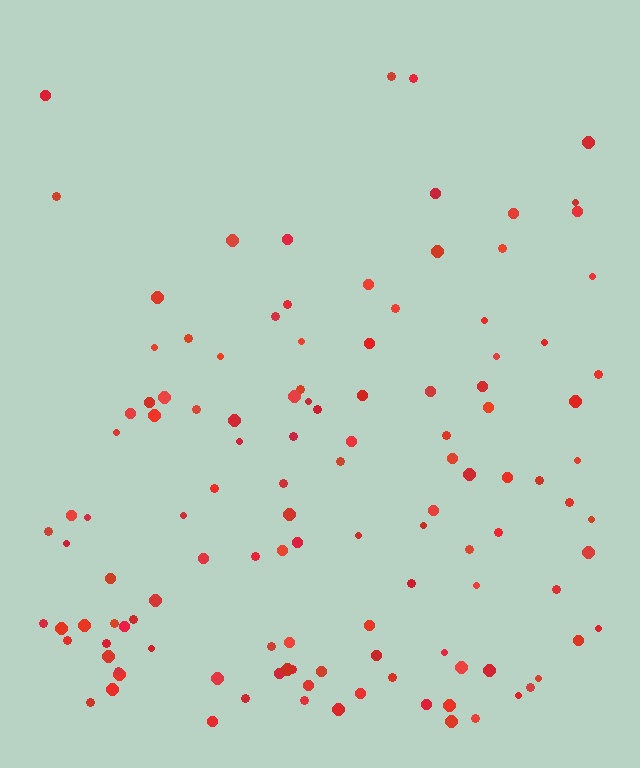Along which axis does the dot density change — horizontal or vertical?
Vertical.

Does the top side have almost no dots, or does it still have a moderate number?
Still a moderate number, just noticeably fewer than the bottom.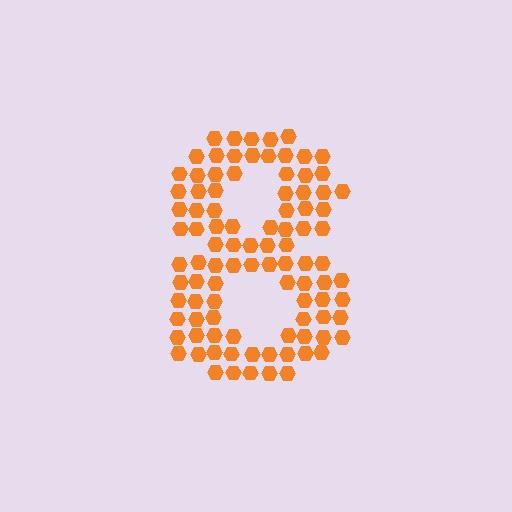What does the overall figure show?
The overall figure shows the digit 8.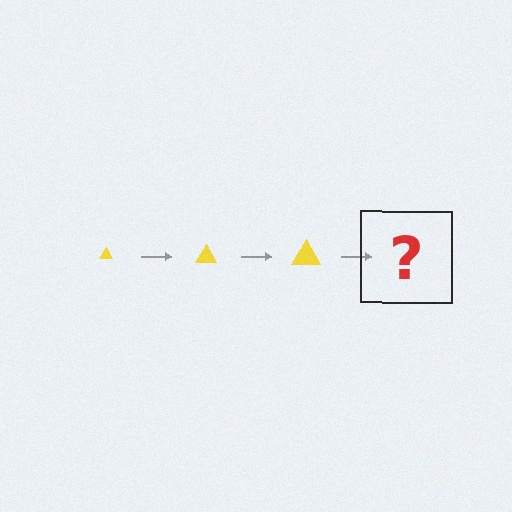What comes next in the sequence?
The next element should be a yellow triangle, larger than the previous one.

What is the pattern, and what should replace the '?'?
The pattern is that the triangle gets progressively larger each step. The '?' should be a yellow triangle, larger than the previous one.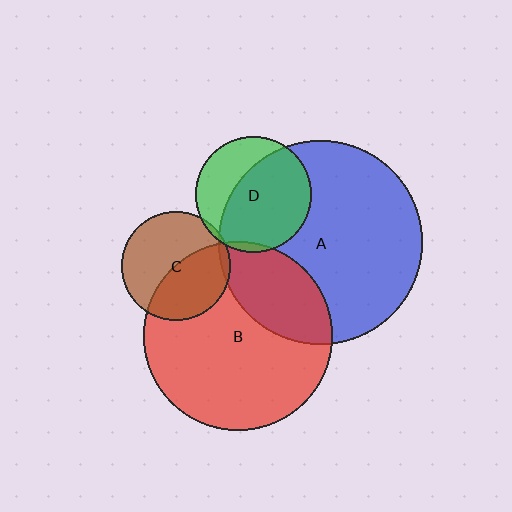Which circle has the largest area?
Circle A (blue).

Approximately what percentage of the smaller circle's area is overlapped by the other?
Approximately 45%.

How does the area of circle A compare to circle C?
Approximately 3.5 times.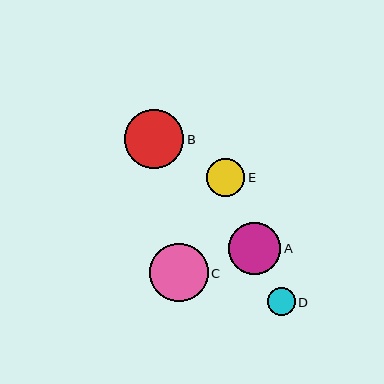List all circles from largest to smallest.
From largest to smallest: B, C, A, E, D.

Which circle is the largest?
Circle B is the largest with a size of approximately 59 pixels.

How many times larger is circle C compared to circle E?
Circle C is approximately 1.5 times the size of circle E.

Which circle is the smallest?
Circle D is the smallest with a size of approximately 28 pixels.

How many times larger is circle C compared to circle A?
Circle C is approximately 1.1 times the size of circle A.